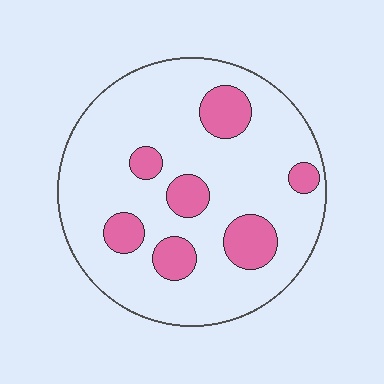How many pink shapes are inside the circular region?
7.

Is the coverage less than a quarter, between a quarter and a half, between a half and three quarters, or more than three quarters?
Less than a quarter.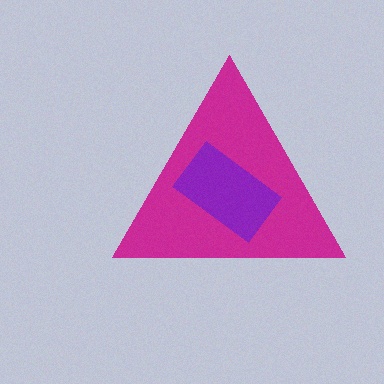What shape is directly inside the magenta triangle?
The purple rectangle.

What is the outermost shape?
The magenta triangle.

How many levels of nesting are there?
2.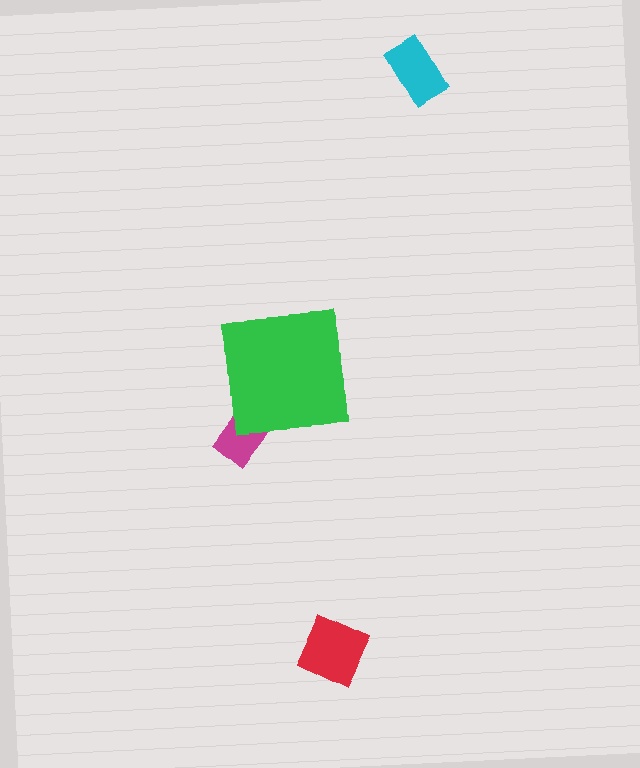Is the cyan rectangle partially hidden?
No, the cyan rectangle is fully visible.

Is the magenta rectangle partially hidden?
Yes, the magenta rectangle is partially hidden behind the green square.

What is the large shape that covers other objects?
A green square.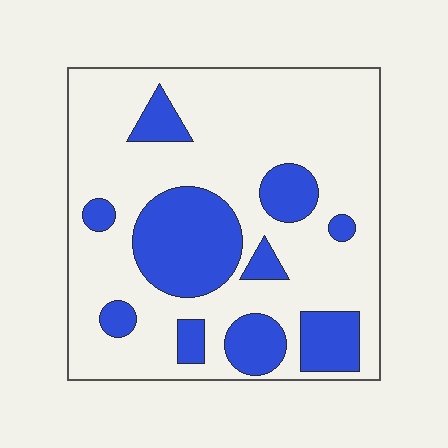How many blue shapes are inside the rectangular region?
10.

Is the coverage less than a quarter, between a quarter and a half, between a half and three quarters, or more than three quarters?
Between a quarter and a half.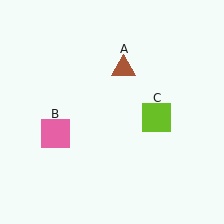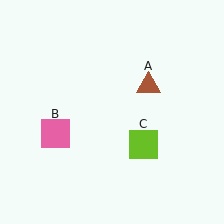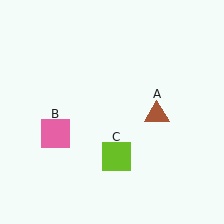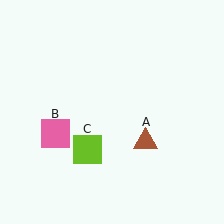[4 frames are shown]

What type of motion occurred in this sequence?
The brown triangle (object A), lime square (object C) rotated clockwise around the center of the scene.